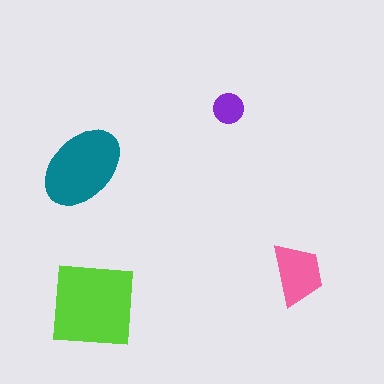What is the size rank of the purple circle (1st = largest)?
4th.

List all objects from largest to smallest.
The lime square, the teal ellipse, the pink trapezoid, the purple circle.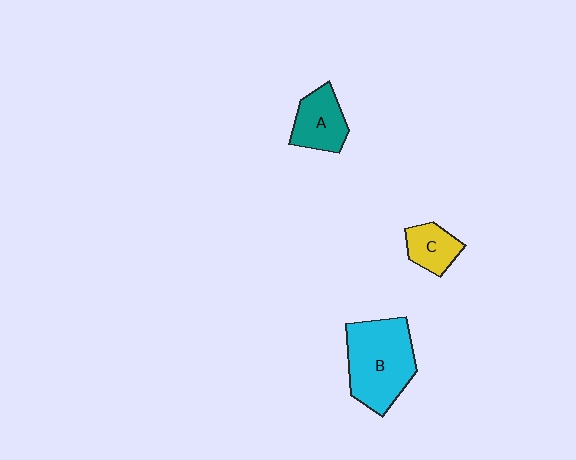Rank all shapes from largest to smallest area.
From largest to smallest: B (cyan), A (teal), C (yellow).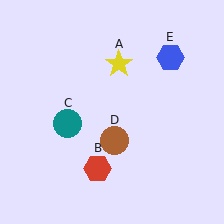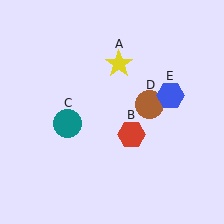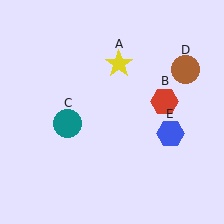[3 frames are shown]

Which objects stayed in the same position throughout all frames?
Yellow star (object A) and teal circle (object C) remained stationary.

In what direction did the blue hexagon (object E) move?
The blue hexagon (object E) moved down.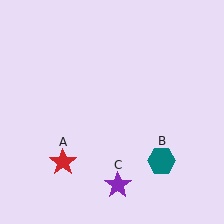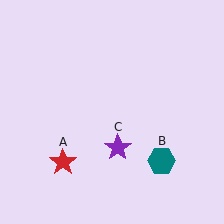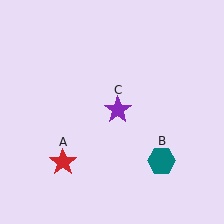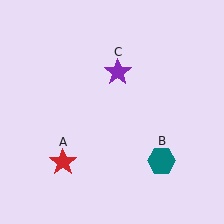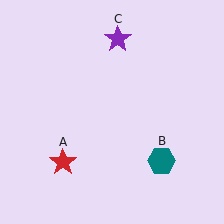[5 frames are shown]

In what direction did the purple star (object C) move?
The purple star (object C) moved up.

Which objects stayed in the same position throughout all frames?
Red star (object A) and teal hexagon (object B) remained stationary.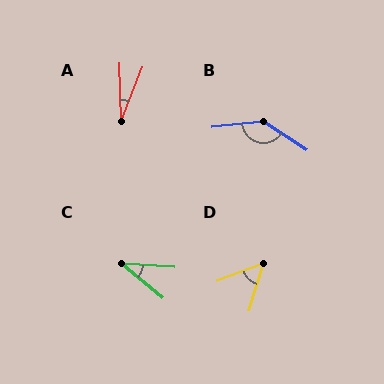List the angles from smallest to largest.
A (23°), C (36°), D (51°), B (140°).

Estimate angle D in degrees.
Approximately 51 degrees.